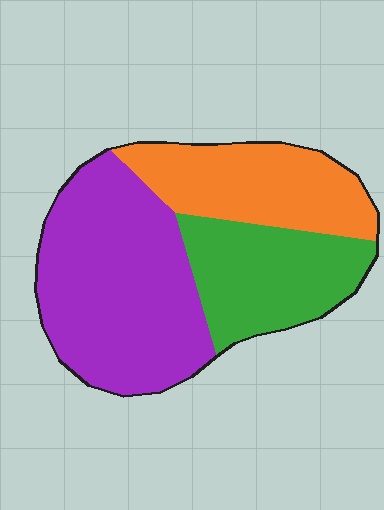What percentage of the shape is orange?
Orange covers roughly 25% of the shape.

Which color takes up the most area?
Purple, at roughly 45%.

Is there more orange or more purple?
Purple.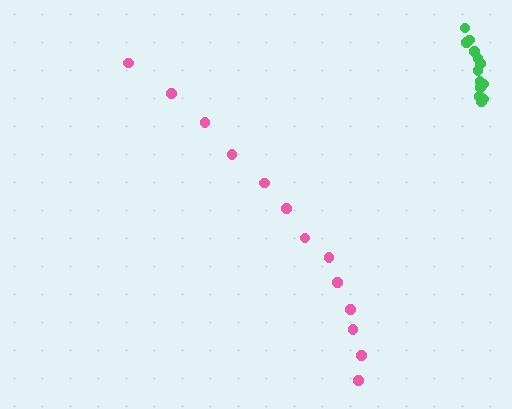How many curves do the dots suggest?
There are 2 distinct paths.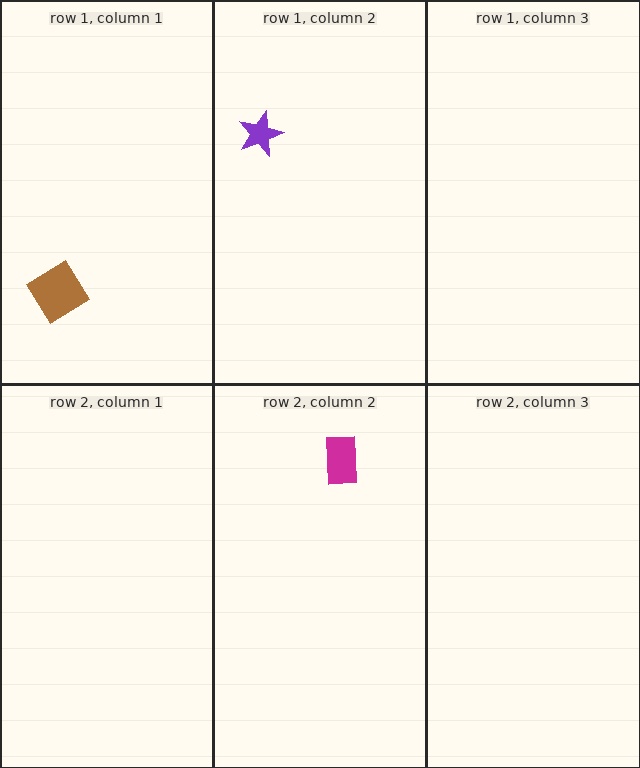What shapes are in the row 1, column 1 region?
The brown diamond.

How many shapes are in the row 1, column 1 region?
1.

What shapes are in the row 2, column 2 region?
The magenta rectangle.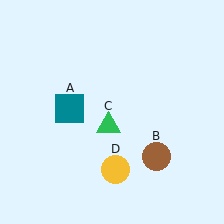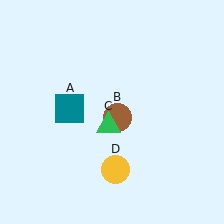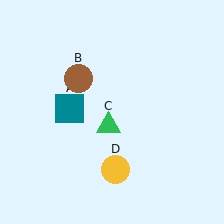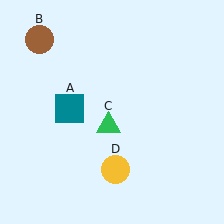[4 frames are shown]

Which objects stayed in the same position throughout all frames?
Teal square (object A) and green triangle (object C) and yellow circle (object D) remained stationary.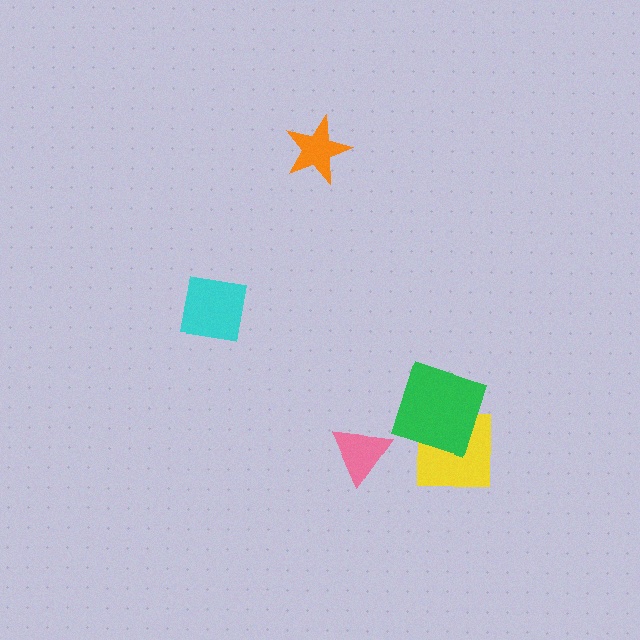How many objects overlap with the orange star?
0 objects overlap with the orange star.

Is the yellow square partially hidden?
Yes, it is partially covered by another shape.